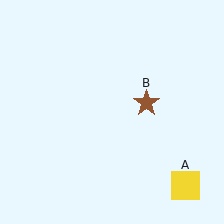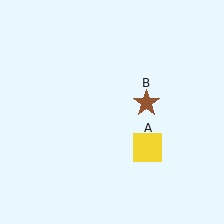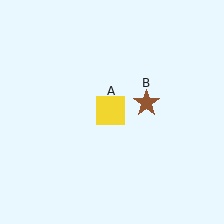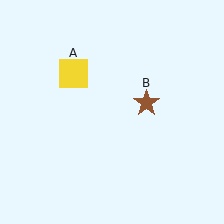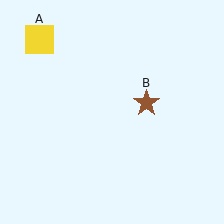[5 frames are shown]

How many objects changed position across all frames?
1 object changed position: yellow square (object A).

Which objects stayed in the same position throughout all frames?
Brown star (object B) remained stationary.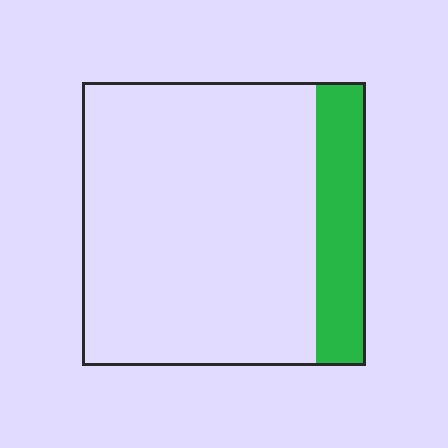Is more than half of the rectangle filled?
No.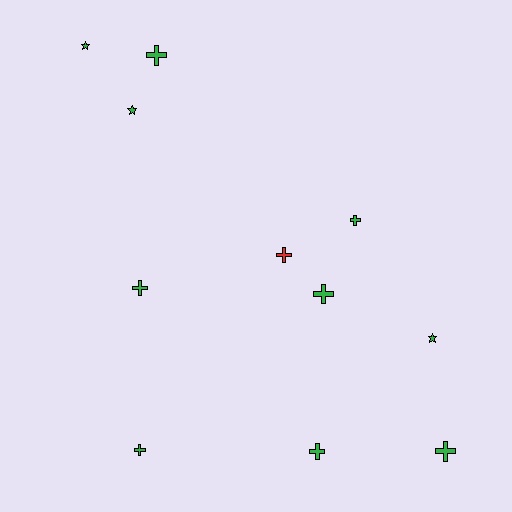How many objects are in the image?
There are 11 objects.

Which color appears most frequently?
Green, with 10 objects.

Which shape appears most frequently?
Cross, with 8 objects.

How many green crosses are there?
There are 7 green crosses.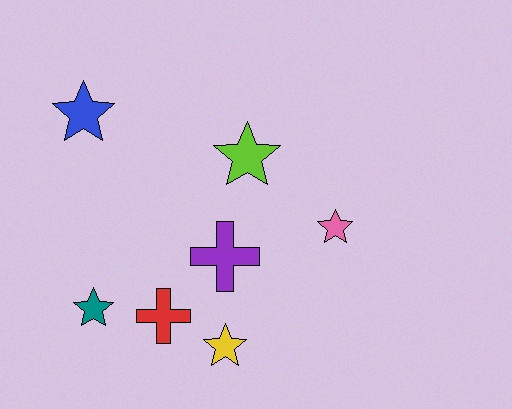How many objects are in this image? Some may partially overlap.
There are 7 objects.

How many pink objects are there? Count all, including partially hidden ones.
There is 1 pink object.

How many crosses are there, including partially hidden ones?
There are 2 crosses.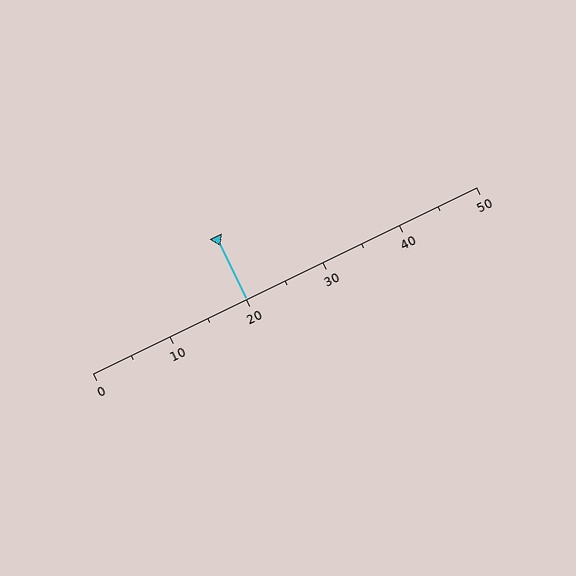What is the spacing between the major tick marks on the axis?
The major ticks are spaced 10 apart.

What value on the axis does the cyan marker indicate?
The marker indicates approximately 20.